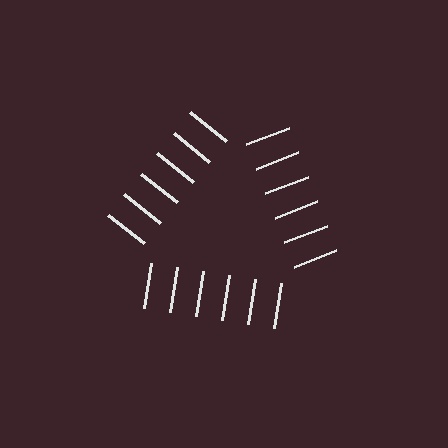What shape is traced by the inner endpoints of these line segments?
An illusory triangle — the line segments terminate on its edges but no continuous stroke is drawn.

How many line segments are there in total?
18 — 6 along each of the 3 edges.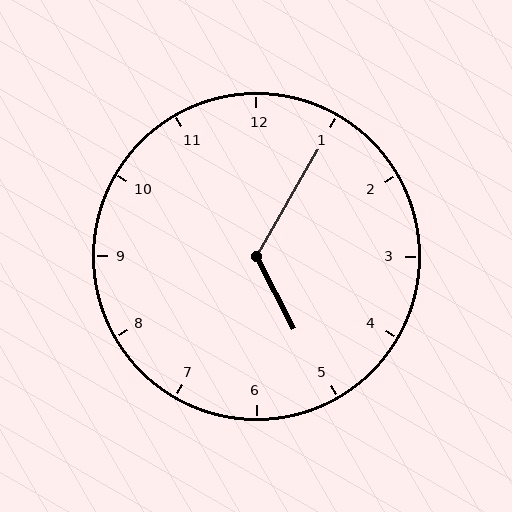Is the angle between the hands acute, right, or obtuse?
It is obtuse.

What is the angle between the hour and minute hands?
Approximately 122 degrees.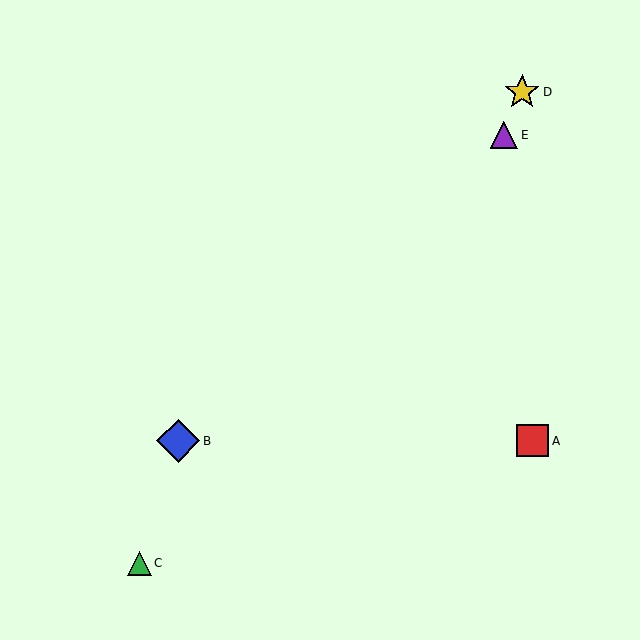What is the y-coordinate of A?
Object A is at y≈441.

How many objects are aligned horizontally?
2 objects (A, B) are aligned horizontally.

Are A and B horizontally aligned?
Yes, both are at y≈441.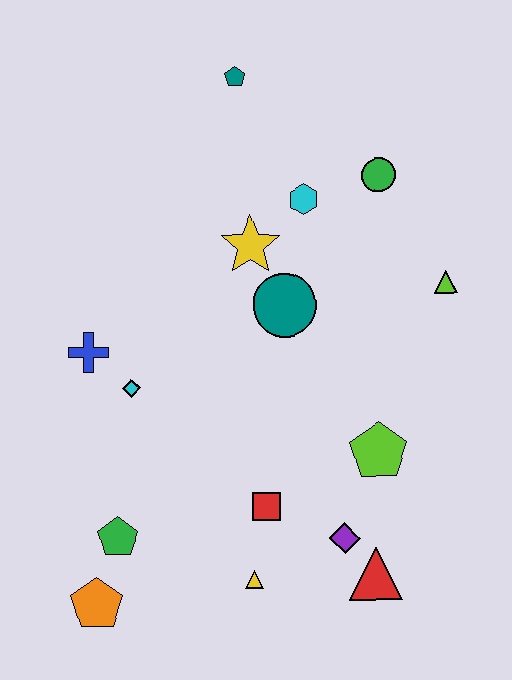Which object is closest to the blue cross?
The cyan diamond is closest to the blue cross.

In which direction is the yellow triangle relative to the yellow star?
The yellow triangle is below the yellow star.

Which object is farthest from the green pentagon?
The teal pentagon is farthest from the green pentagon.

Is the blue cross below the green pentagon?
No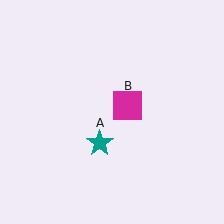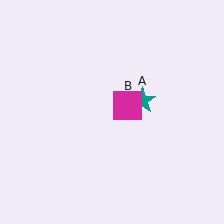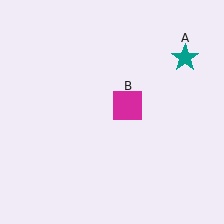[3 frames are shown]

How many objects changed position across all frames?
1 object changed position: teal star (object A).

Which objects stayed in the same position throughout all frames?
Magenta square (object B) remained stationary.